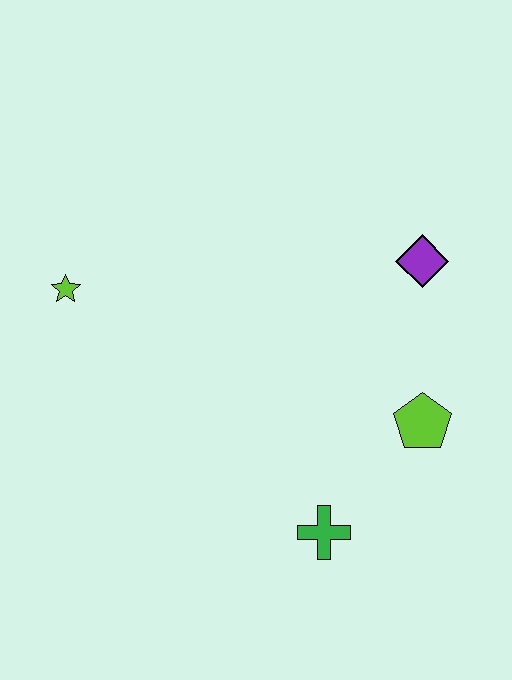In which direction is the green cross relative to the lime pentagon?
The green cross is below the lime pentagon.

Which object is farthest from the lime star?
The lime pentagon is farthest from the lime star.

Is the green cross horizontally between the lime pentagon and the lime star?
Yes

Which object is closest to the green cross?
The lime pentagon is closest to the green cross.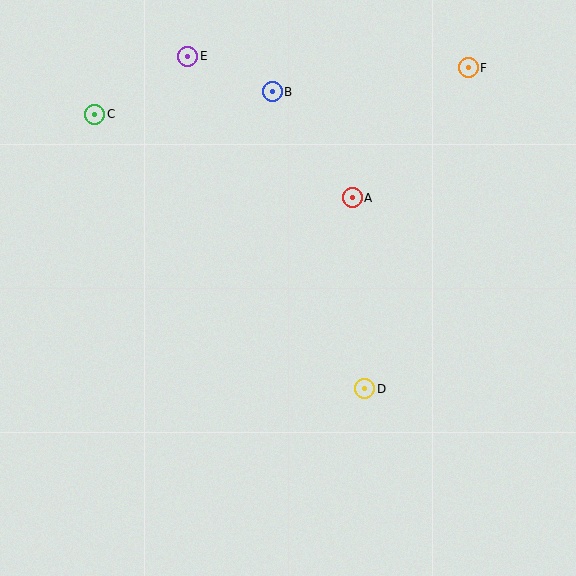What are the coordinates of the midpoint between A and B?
The midpoint between A and B is at (312, 145).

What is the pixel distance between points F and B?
The distance between F and B is 197 pixels.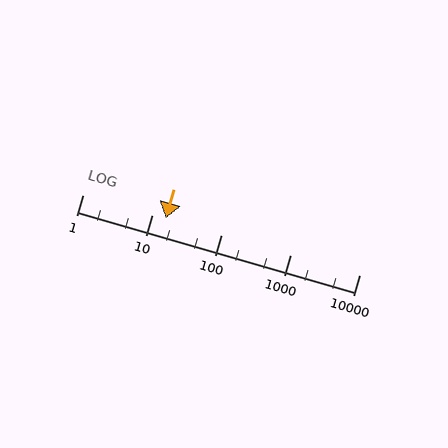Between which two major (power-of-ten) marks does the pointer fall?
The pointer is between 10 and 100.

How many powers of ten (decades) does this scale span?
The scale spans 4 decades, from 1 to 10000.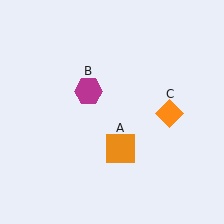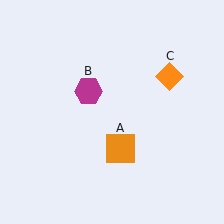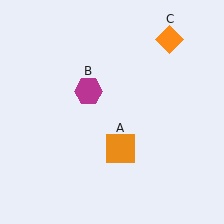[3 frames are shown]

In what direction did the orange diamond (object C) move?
The orange diamond (object C) moved up.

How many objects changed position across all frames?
1 object changed position: orange diamond (object C).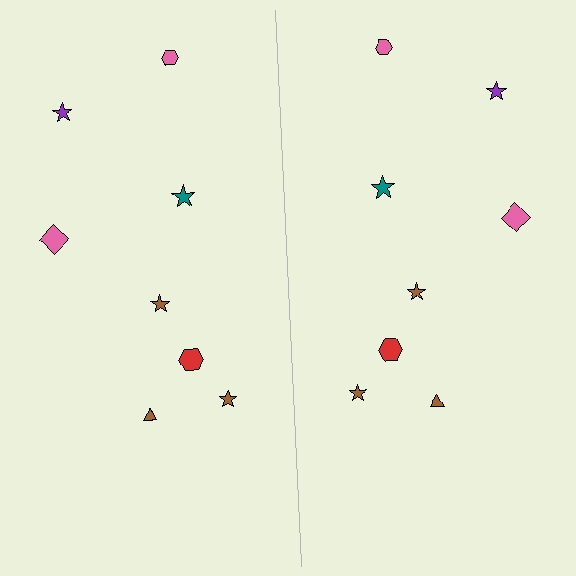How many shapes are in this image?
There are 16 shapes in this image.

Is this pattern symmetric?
Yes, this pattern has bilateral (reflection) symmetry.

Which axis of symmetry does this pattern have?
The pattern has a vertical axis of symmetry running through the center of the image.